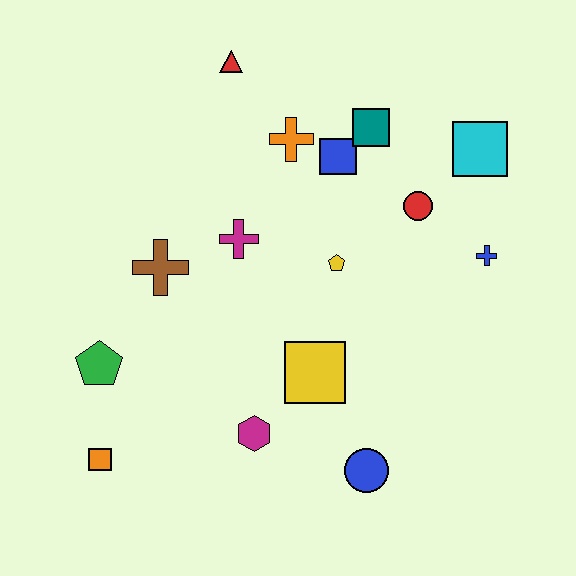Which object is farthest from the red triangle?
The blue circle is farthest from the red triangle.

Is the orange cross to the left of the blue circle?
Yes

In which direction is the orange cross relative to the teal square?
The orange cross is to the left of the teal square.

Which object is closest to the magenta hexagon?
The yellow square is closest to the magenta hexagon.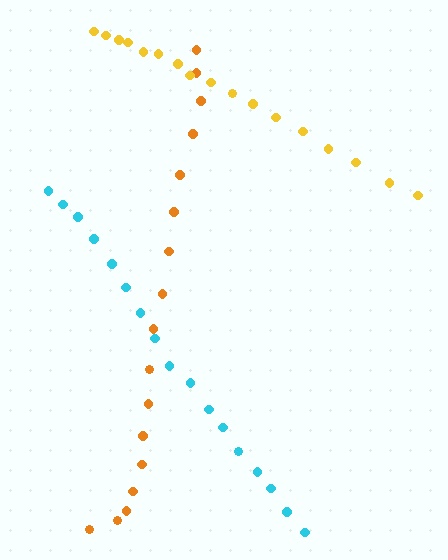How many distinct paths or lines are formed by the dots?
There are 3 distinct paths.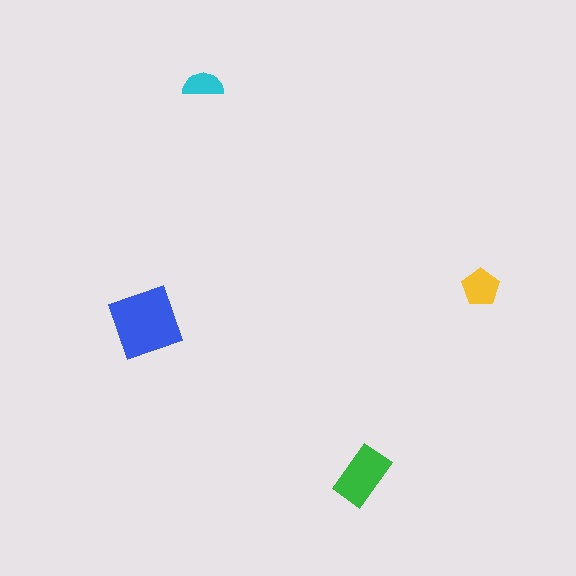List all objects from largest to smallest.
The blue diamond, the green rectangle, the yellow pentagon, the cyan semicircle.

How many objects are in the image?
There are 4 objects in the image.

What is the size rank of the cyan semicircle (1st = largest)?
4th.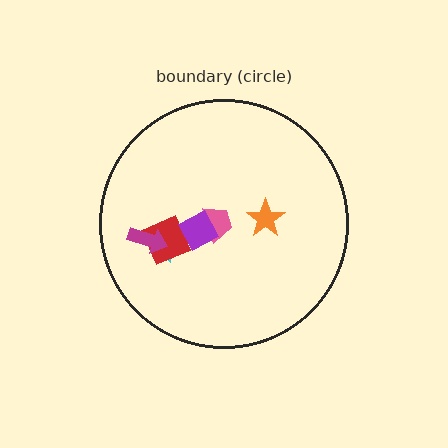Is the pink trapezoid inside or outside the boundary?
Inside.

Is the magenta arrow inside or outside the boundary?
Inside.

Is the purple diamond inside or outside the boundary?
Inside.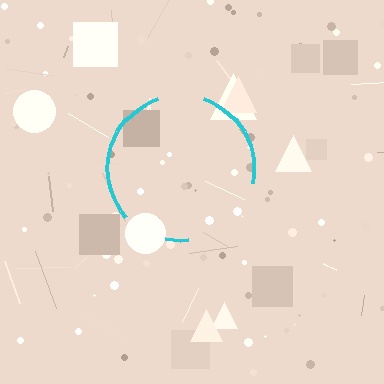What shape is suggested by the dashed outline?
The dashed outline suggests a circle.